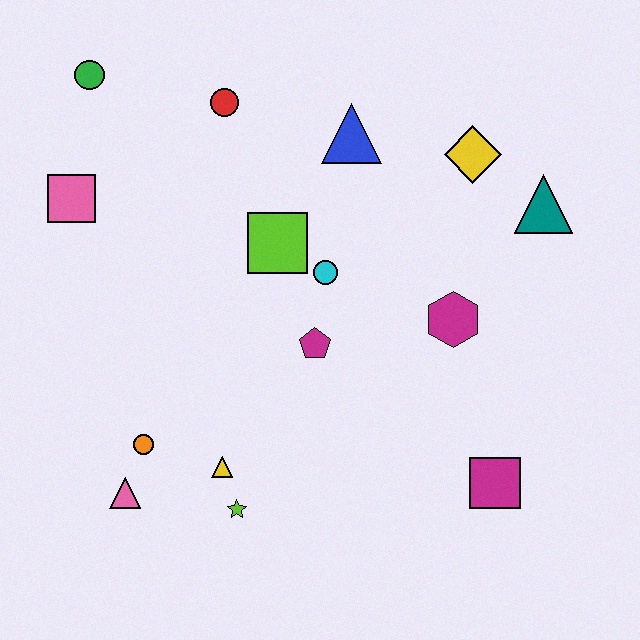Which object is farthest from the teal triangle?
The pink triangle is farthest from the teal triangle.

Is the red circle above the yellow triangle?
Yes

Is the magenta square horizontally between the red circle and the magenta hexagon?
No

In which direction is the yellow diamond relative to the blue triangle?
The yellow diamond is to the right of the blue triangle.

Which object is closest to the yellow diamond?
The teal triangle is closest to the yellow diamond.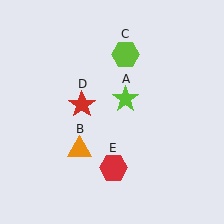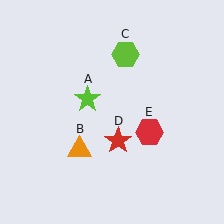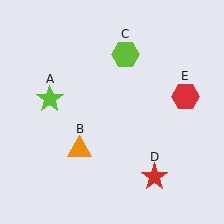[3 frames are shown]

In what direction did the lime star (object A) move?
The lime star (object A) moved left.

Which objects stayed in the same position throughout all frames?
Orange triangle (object B) and lime hexagon (object C) remained stationary.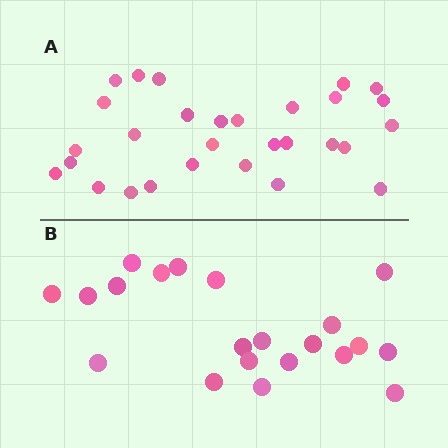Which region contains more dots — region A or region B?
Region A (the top region) has more dots.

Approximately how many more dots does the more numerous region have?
Region A has roughly 8 or so more dots than region B.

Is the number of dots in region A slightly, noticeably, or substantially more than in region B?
Region A has noticeably more, but not dramatically so. The ratio is roughly 1.4 to 1.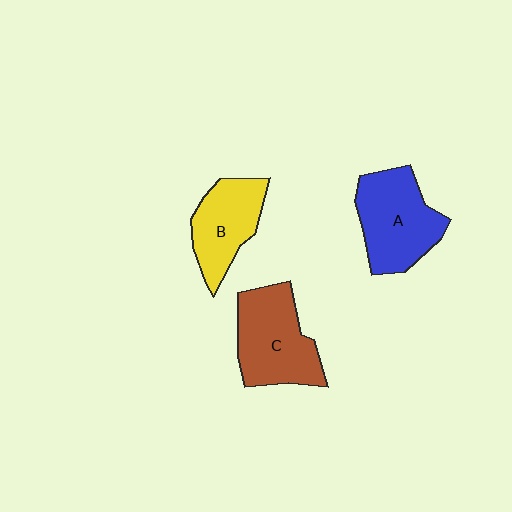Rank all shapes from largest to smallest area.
From largest to smallest: C (brown), A (blue), B (yellow).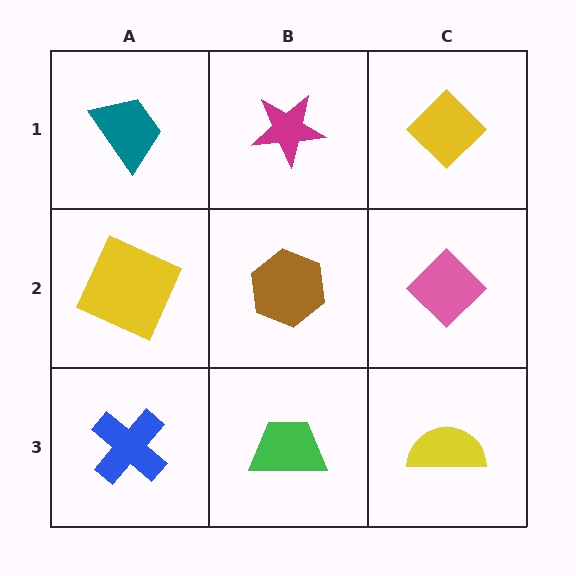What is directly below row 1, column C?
A pink diamond.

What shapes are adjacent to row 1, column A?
A yellow square (row 2, column A), a magenta star (row 1, column B).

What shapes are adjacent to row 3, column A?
A yellow square (row 2, column A), a green trapezoid (row 3, column B).